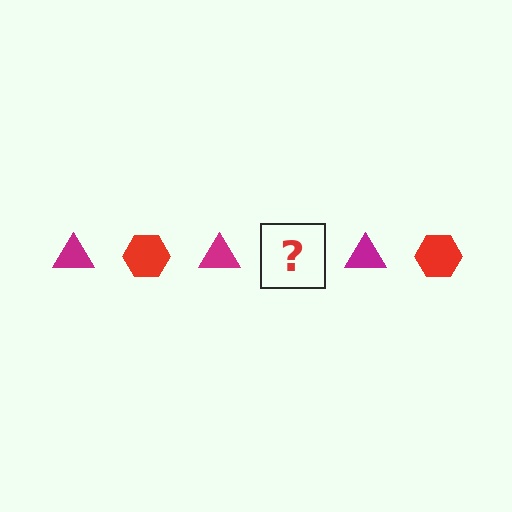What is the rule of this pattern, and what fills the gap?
The rule is that the pattern alternates between magenta triangle and red hexagon. The gap should be filled with a red hexagon.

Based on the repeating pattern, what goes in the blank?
The blank should be a red hexagon.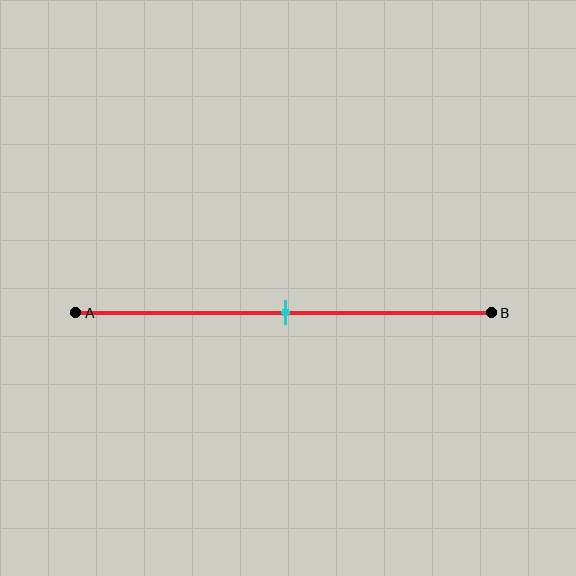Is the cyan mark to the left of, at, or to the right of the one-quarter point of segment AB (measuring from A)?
The cyan mark is to the right of the one-quarter point of segment AB.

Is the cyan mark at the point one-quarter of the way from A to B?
No, the mark is at about 50% from A, not at the 25% one-quarter point.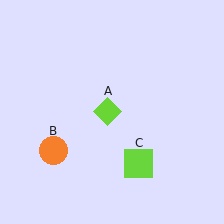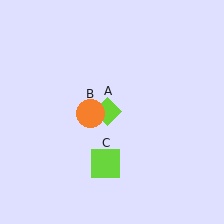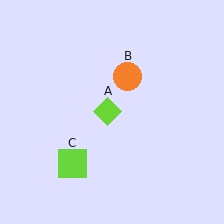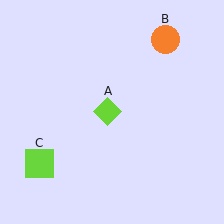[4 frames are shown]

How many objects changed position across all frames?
2 objects changed position: orange circle (object B), lime square (object C).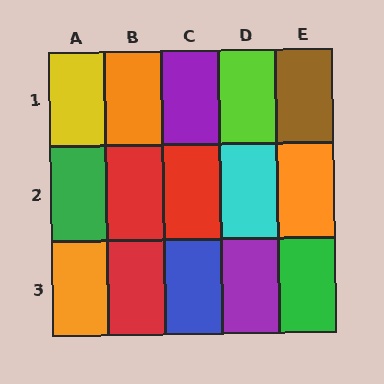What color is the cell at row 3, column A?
Orange.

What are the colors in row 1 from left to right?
Yellow, orange, purple, lime, brown.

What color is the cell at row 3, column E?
Green.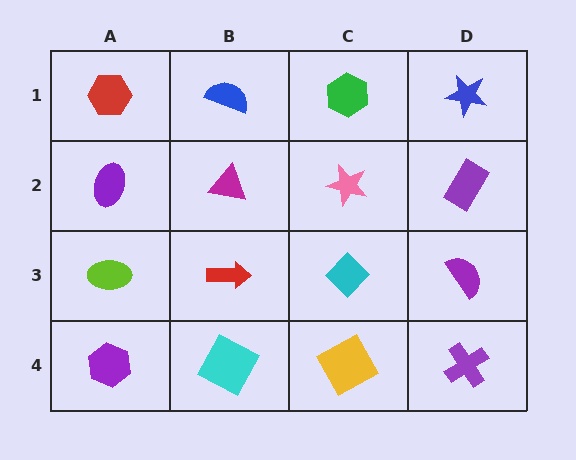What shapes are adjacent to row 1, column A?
A purple ellipse (row 2, column A), a blue semicircle (row 1, column B).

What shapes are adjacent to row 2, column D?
A blue star (row 1, column D), a purple semicircle (row 3, column D), a pink star (row 2, column C).